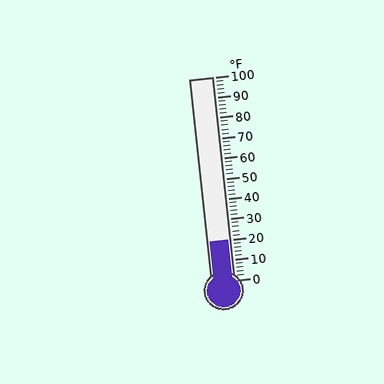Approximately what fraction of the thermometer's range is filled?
The thermometer is filled to approximately 20% of its range.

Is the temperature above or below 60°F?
The temperature is below 60°F.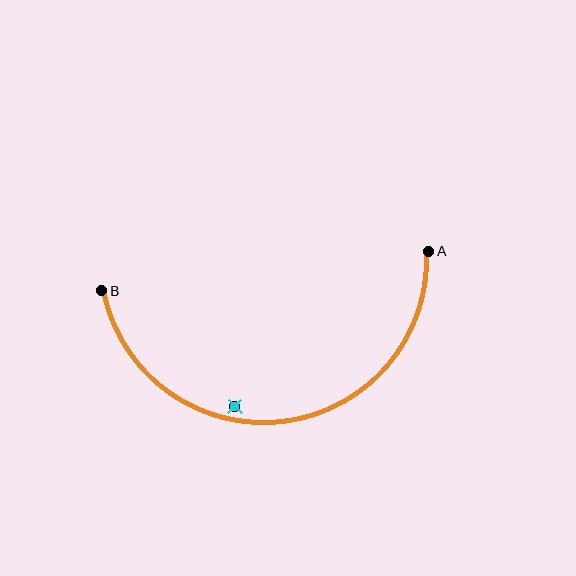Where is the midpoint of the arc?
The arc midpoint is the point on the curve farthest from the straight line joining A and B. It sits below that line.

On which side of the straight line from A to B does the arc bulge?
The arc bulges below the straight line connecting A and B.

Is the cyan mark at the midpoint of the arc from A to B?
No — the cyan mark does not lie on the arc at all. It sits slightly inside the curve.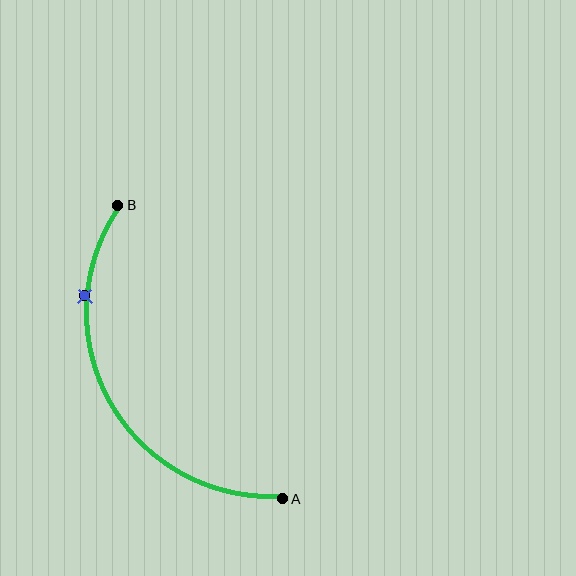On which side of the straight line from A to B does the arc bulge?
The arc bulges to the left of the straight line connecting A and B.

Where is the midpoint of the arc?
The arc midpoint is the point on the curve farthest from the straight line joining A and B. It sits to the left of that line.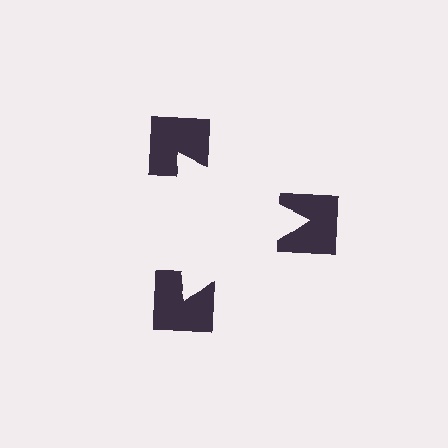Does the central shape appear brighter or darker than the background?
It typically appears slightly brighter than the background, even though no actual brightness change is drawn.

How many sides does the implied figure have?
3 sides.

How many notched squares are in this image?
There are 3 — one at each vertex of the illusory triangle.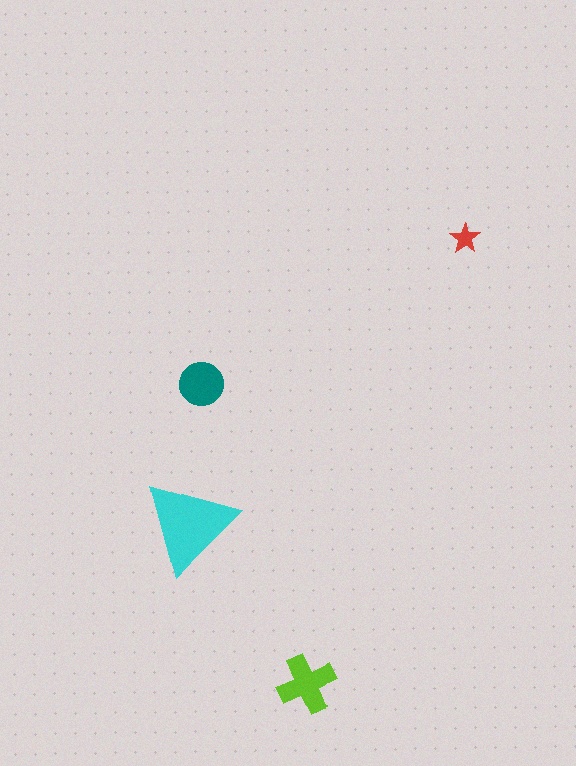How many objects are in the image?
There are 4 objects in the image.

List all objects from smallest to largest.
The red star, the teal circle, the lime cross, the cyan triangle.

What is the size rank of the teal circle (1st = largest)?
3rd.